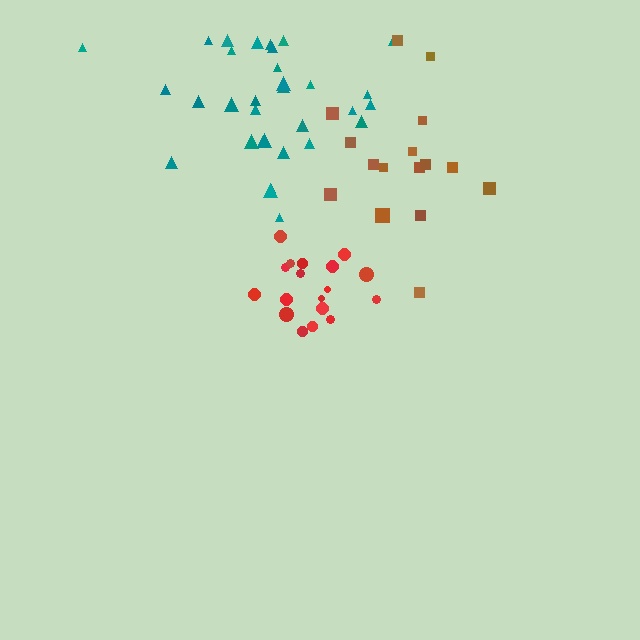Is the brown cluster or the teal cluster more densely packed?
Teal.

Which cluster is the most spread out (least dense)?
Brown.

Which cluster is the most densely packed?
Red.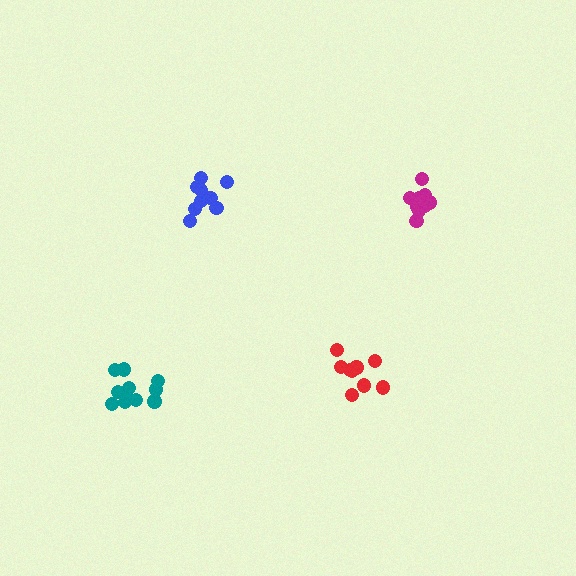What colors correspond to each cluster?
The clusters are colored: red, teal, magenta, blue.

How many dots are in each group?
Group 1: 9 dots, Group 2: 11 dots, Group 3: 9 dots, Group 4: 9 dots (38 total).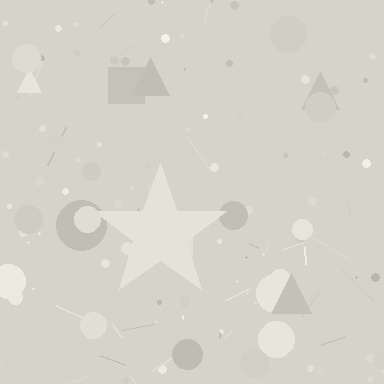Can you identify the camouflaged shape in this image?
The camouflaged shape is a star.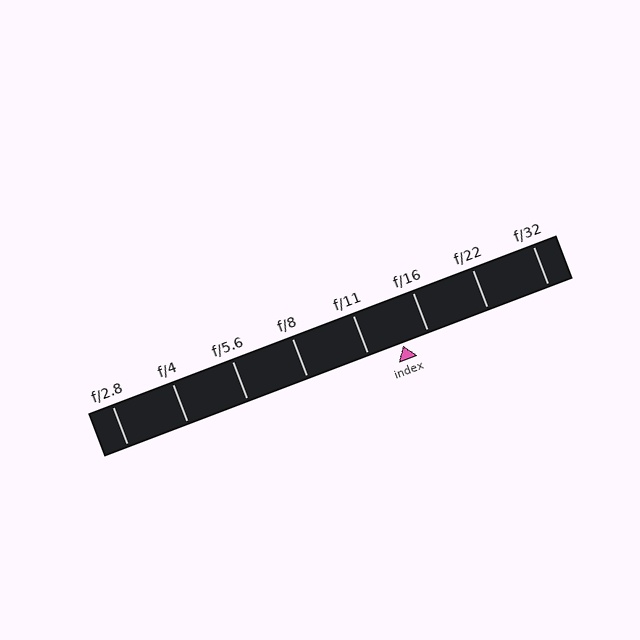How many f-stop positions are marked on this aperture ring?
There are 8 f-stop positions marked.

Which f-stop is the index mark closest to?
The index mark is closest to f/16.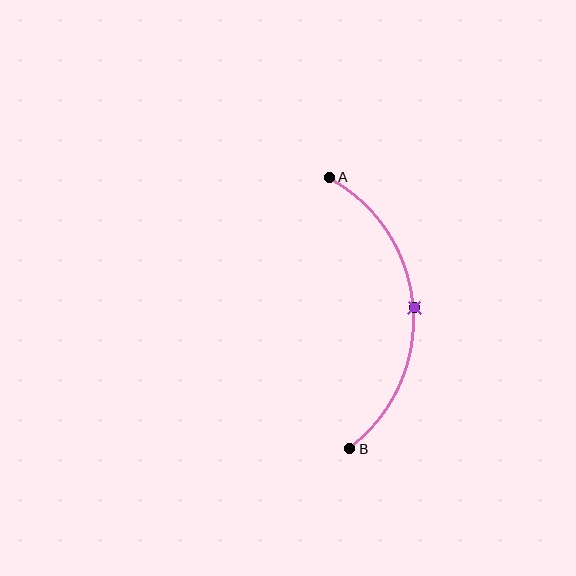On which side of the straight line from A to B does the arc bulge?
The arc bulges to the right of the straight line connecting A and B.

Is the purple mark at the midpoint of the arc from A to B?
Yes. The purple mark lies on the arc at equal arc-length from both A and B — it is the arc midpoint.